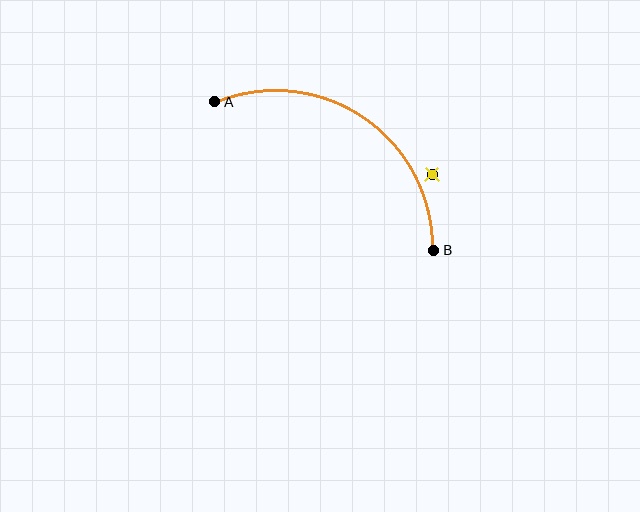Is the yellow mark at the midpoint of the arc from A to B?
No — the yellow mark does not lie on the arc at all. It sits slightly outside the curve.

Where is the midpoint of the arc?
The arc midpoint is the point on the curve farthest from the straight line joining A and B. It sits above and to the right of that line.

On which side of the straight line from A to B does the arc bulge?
The arc bulges above and to the right of the straight line connecting A and B.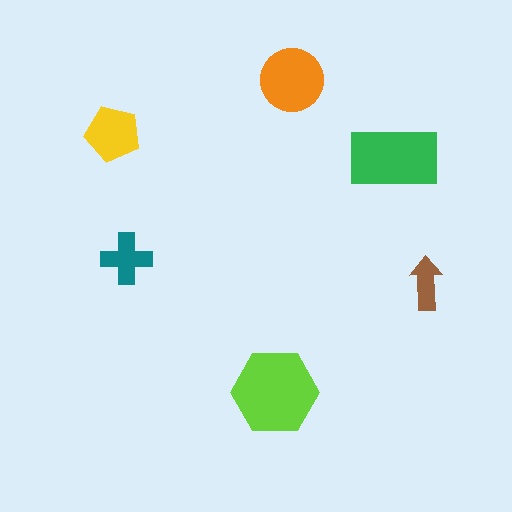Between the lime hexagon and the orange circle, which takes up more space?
The lime hexagon.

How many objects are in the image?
There are 6 objects in the image.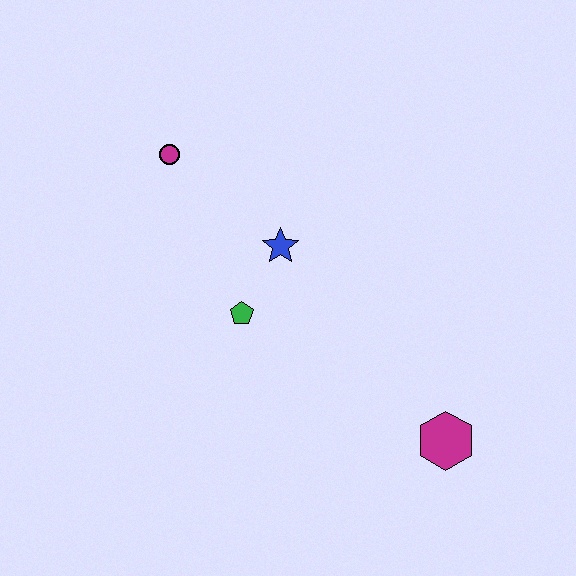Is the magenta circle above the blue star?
Yes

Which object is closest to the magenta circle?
The blue star is closest to the magenta circle.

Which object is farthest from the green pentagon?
The magenta hexagon is farthest from the green pentagon.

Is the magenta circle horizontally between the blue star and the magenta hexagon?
No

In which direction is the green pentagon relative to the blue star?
The green pentagon is below the blue star.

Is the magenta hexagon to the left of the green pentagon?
No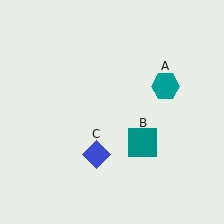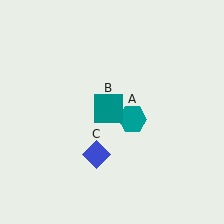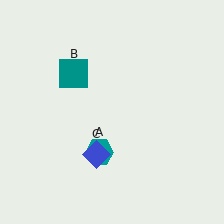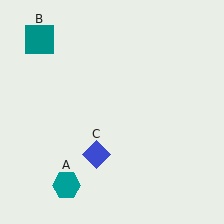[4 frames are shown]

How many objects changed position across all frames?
2 objects changed position: teal hexagon (object A), teal square (object B).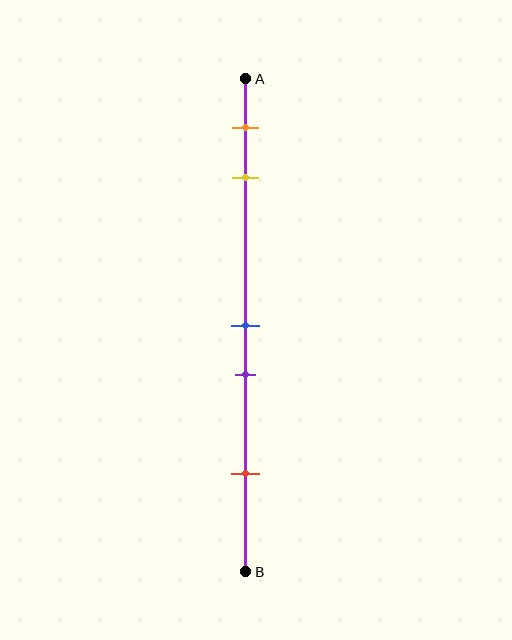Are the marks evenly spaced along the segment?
No, the marks are not evenly spaced.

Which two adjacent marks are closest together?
The blue and purple marks are the closest adjacent pair.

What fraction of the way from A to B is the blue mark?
The blue mark is approximately 50% (0.5) of the way from A to B.